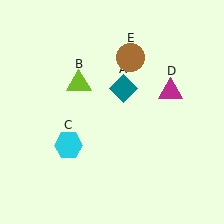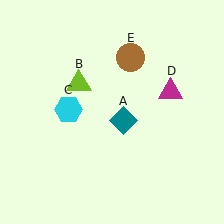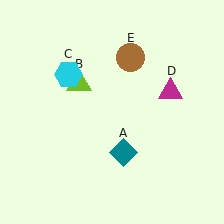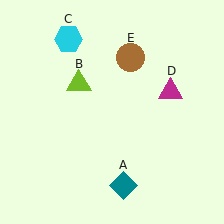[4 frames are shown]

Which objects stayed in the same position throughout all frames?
Lime triangle (object B) and magenta triangle (object D) and brown circle (object E) remained stationary.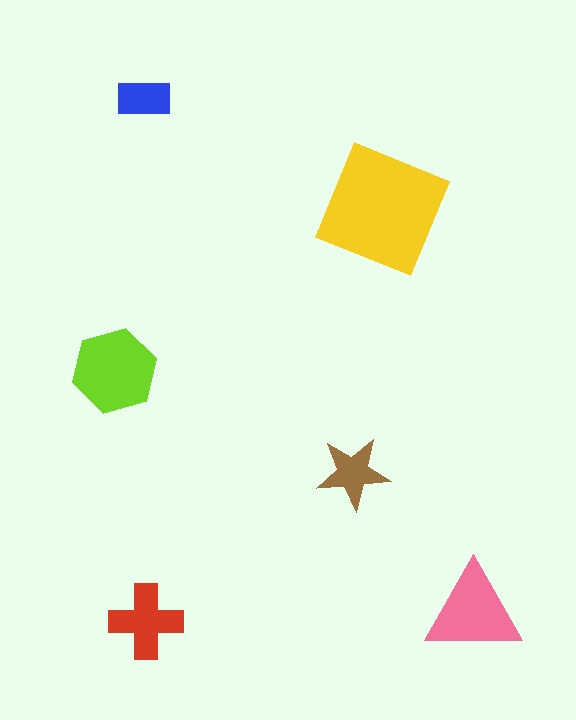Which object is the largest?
The yellow square.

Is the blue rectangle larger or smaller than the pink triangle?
Smaller.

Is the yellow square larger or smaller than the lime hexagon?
Larger.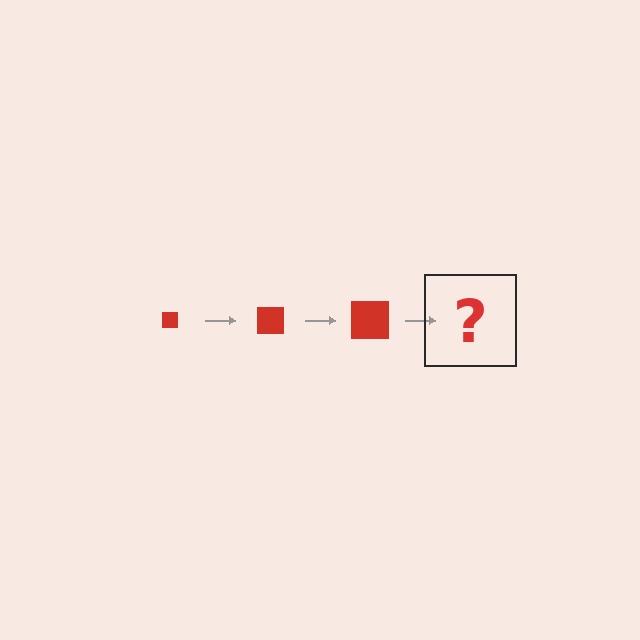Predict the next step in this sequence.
The next step is a red square, larger than the previous one.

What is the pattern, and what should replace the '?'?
The pattern is that the square gets progressively larger each step. The '?' should be a red square, larger than the previous one.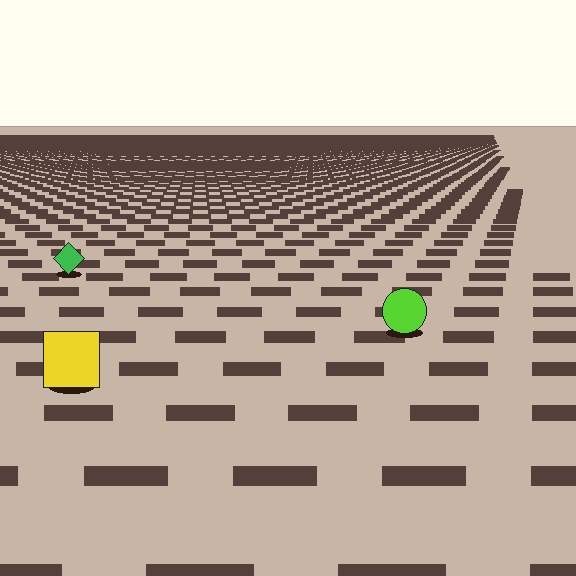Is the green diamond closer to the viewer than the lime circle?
No. The lime circle is closer — you can tell from the texture gradient: the ground texture is coarser near it.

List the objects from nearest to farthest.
From nearest to farthest: the yellow square, the lime circle, the green diamond.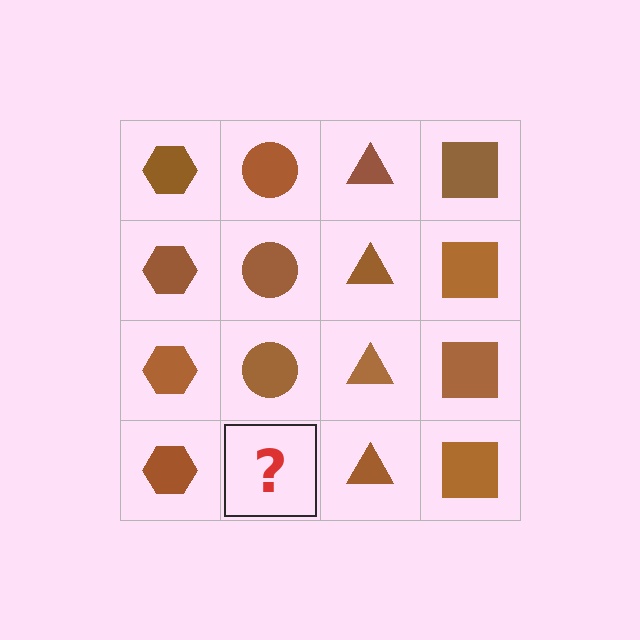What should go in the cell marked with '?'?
The missing cell should contain a brown circle.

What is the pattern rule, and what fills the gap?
The rule is that each column has a consistent shape. The gap should be filled with a brown circle.